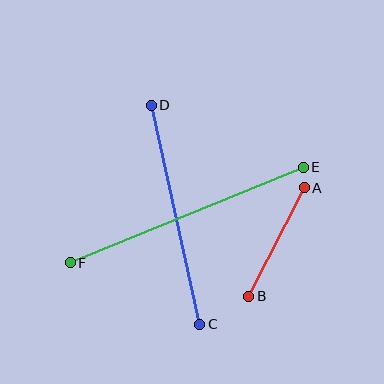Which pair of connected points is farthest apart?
Points E and F are farthest apart.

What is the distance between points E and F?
The distance is approximately 251 pixels.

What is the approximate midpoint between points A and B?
The midpoint is at approximately (276, 242) pixels.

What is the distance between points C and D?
The distance is approximately 225 pixels.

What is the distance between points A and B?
The distance is approximately 122 pixels.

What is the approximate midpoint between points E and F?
The midpoint is at approximately (187, 215) pixels.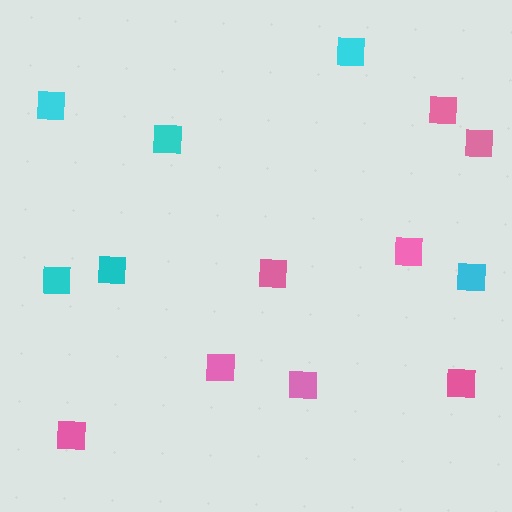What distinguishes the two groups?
There are 2 groups: one group of pink squares (8) and one group of cyan squares (6).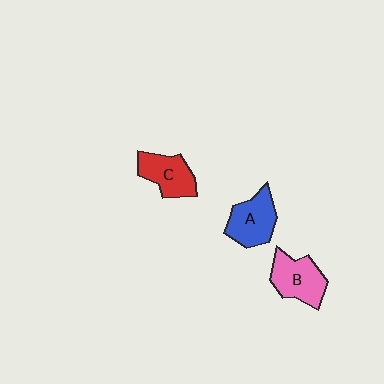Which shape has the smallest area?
Shape C (red).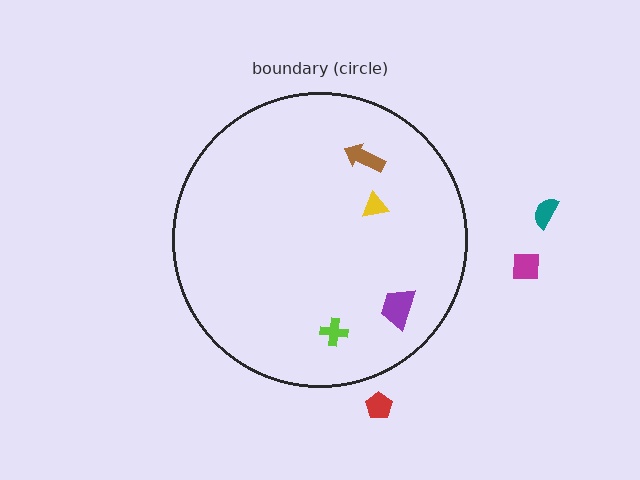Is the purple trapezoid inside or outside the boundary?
Inside.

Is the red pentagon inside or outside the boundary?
Outside.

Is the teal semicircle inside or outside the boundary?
Outside.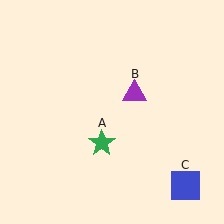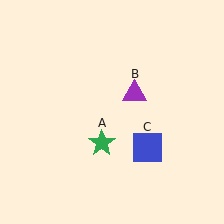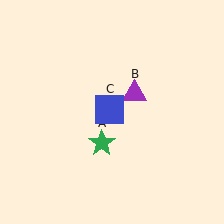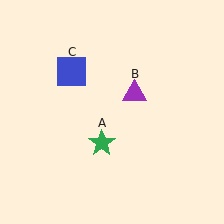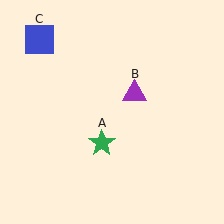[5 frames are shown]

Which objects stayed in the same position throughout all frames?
Green star (object A) and purple triangle (object B) remained stationary.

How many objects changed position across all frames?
1 object changed position: blue square (object C).